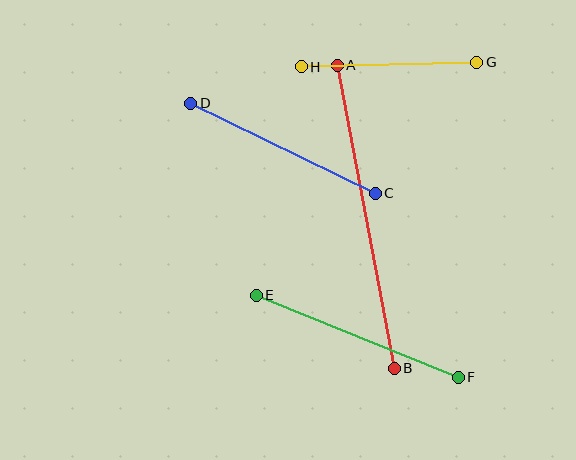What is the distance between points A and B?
The distance is approximately 308 pixels.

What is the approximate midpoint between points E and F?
The midpoint is at approximately (357, 336) pixels.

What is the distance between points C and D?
The distance is approximately 205 pixels.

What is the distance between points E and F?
The distance is approximately 218 pixels.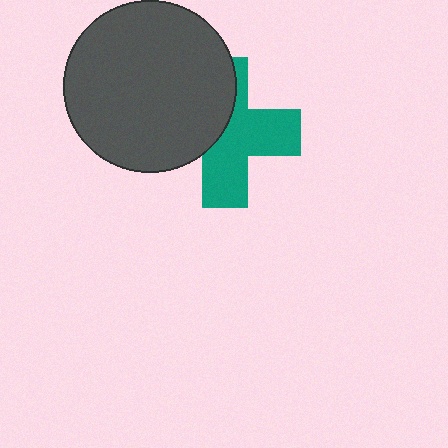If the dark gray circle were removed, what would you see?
You would see the complete teal cross.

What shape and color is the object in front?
The object in front is a dark gray circle.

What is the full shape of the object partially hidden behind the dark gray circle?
The partially hidden object is a teal cross.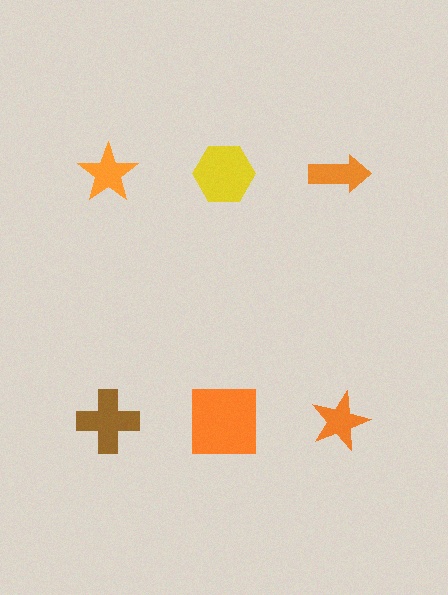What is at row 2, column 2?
An orange square.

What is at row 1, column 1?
An orange star.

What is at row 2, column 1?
A brown cross.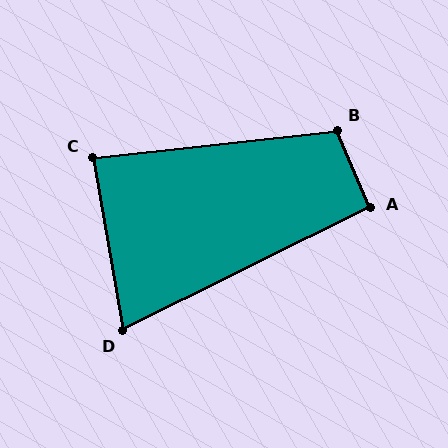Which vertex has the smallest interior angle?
D, at approximately 73 degrees.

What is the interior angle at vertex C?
Approximately 86 degrees (approximately right).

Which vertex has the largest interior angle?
B, at approximately 107 degrees.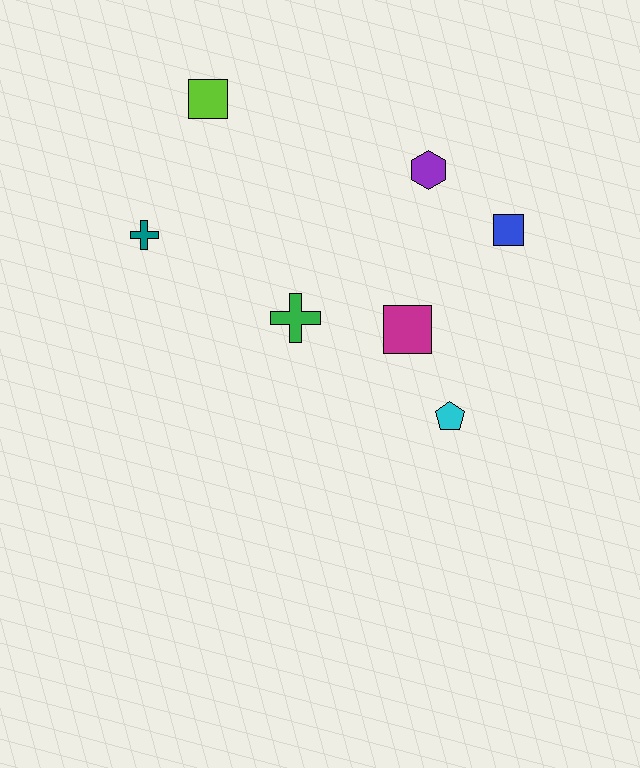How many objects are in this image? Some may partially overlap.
There are 7 objects.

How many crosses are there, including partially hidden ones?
There are 2 crosses.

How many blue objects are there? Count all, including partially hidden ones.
There is 1 blue object.